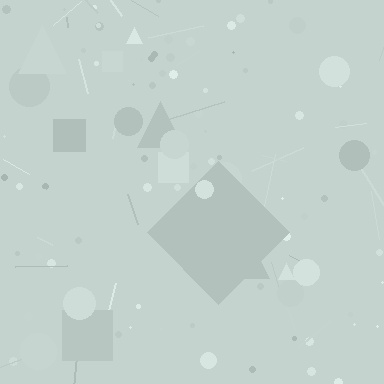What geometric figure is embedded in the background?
A diamond is embedded in the background.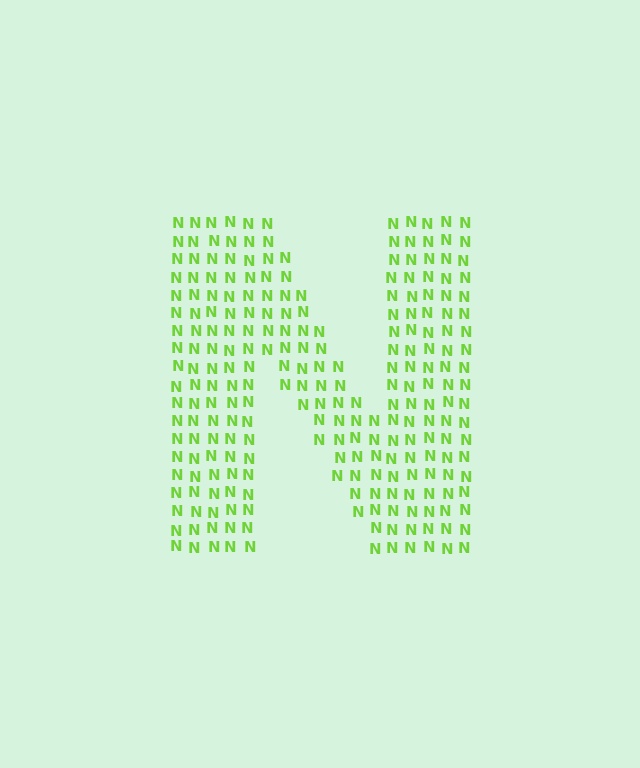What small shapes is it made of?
It is made of small letter N's.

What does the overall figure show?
The overall figure shows the letter N.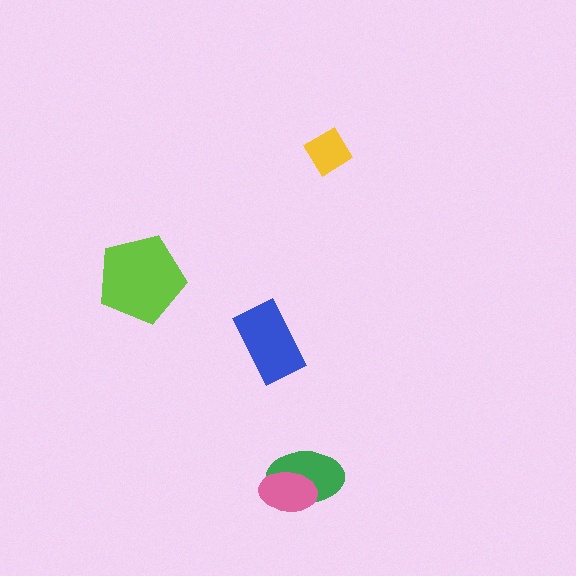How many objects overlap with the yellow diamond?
0 objects overlap with the yellow diamond.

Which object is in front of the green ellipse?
The pink ellipse is in front of the green ellipse.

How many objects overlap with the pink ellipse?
1 object overlaps with the pink ellipse.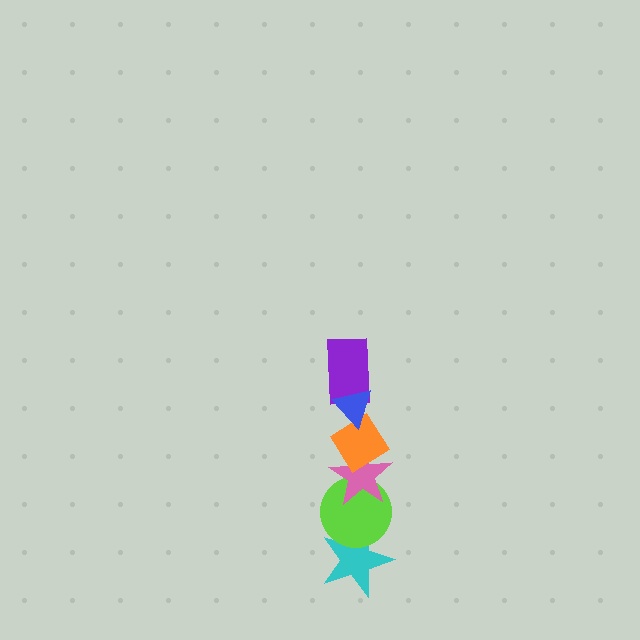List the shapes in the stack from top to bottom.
From top to bottom: the blue triangle, the purple rectangle, the orange diamond, the pink star, the lime circle, the cyan star.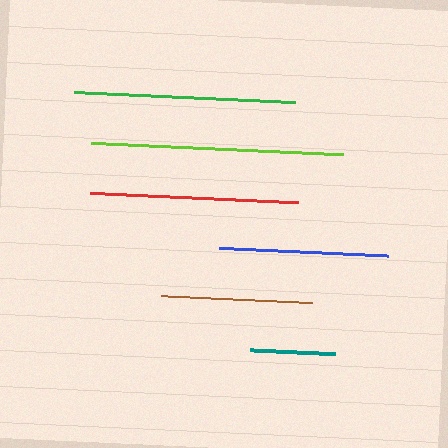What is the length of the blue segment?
The blue segment is approximately 169 pixels long.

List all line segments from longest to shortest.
From longest to shortest: lime, green, red, blue, brown, teal.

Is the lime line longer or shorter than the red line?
The lime line is longer than the red line.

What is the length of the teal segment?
The teal segment is approximately 86 pixels long.